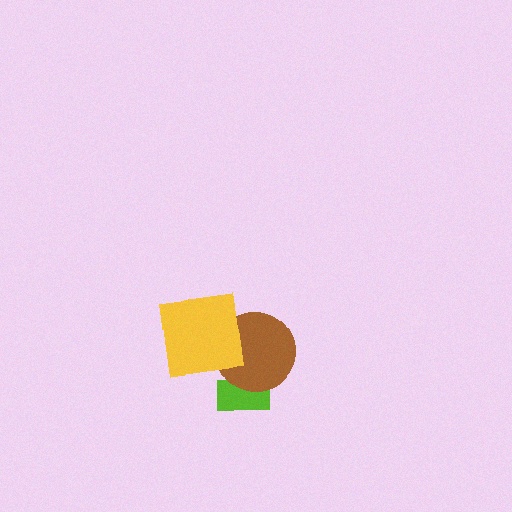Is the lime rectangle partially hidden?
Yes, it is partially covered by another shape.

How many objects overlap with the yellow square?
1 object overlaps with the yellow square.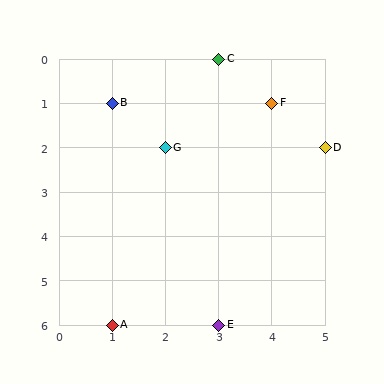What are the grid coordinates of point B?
Point B is at grid coordinates (1, 1).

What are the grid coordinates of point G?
Point G is at grid coordinates (2, 2).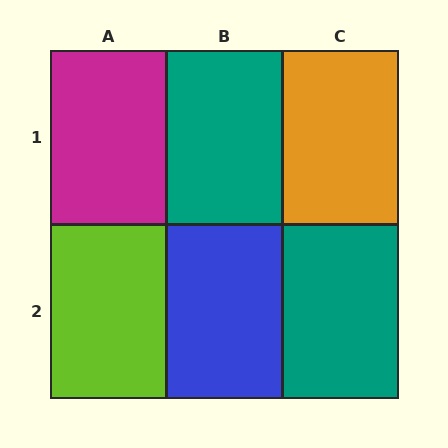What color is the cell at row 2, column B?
Blue.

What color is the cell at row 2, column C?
Teal.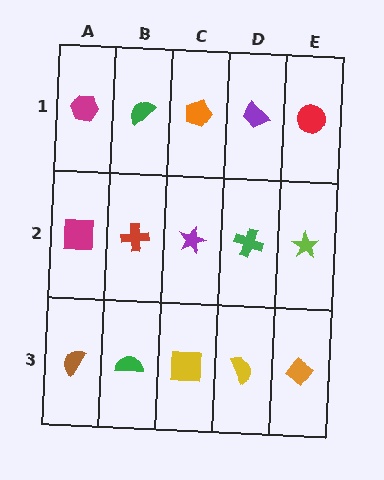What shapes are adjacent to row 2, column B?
A green semicircle (row 1, column B), a green semicircle (row 3, column B), a magenta square (row 2, column A), a purple star (row 2, column C).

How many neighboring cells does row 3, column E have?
2.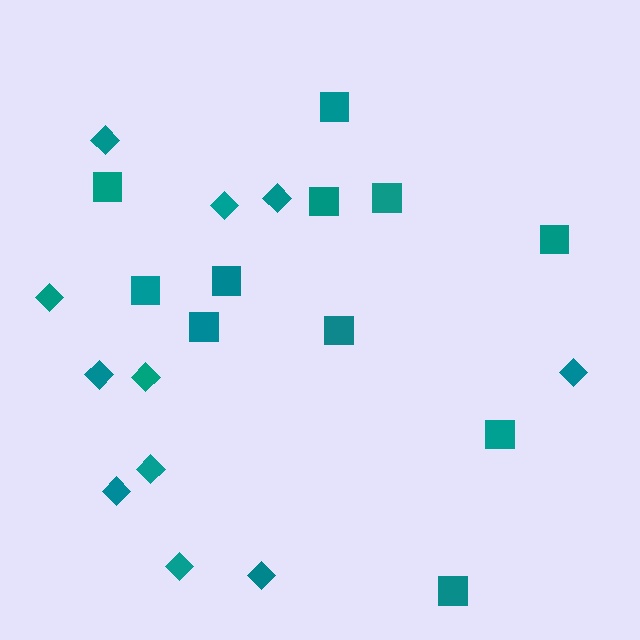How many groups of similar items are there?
There are 2 groups: one group of diamonds (11) and one group of squares (11).